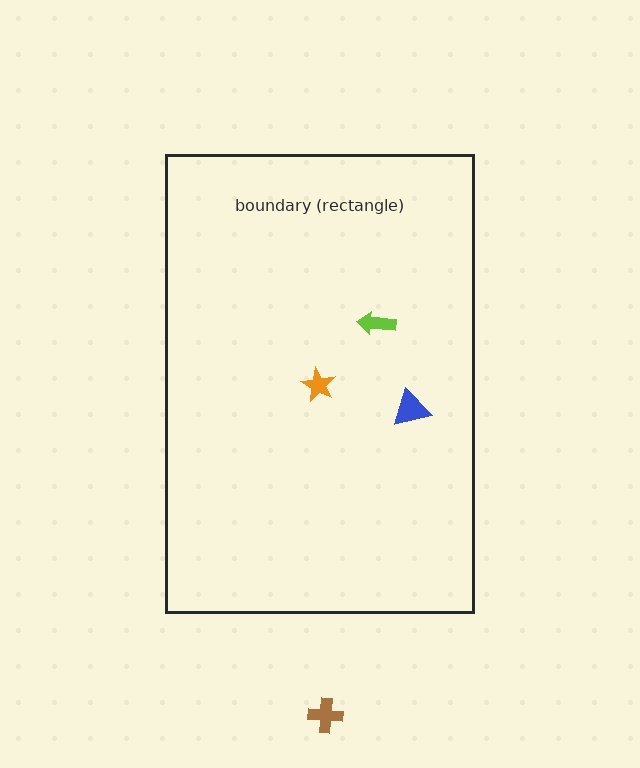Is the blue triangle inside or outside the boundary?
Inside.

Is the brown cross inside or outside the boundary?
Outside.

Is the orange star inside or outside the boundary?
Inside.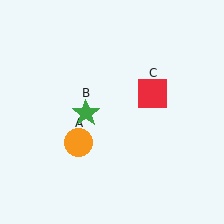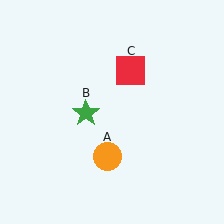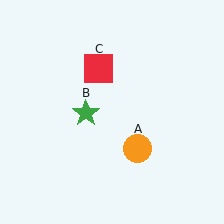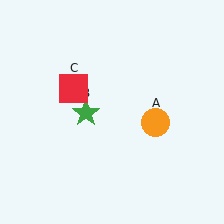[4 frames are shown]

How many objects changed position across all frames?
2 objects changed position: orange circle (object A), red square (object C).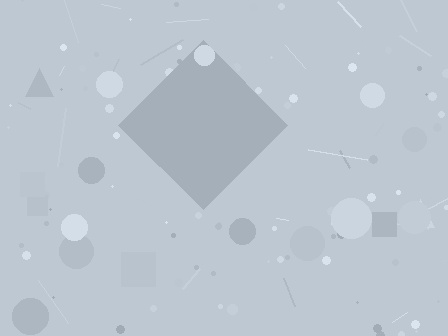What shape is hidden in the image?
A diamond is hidden in the image.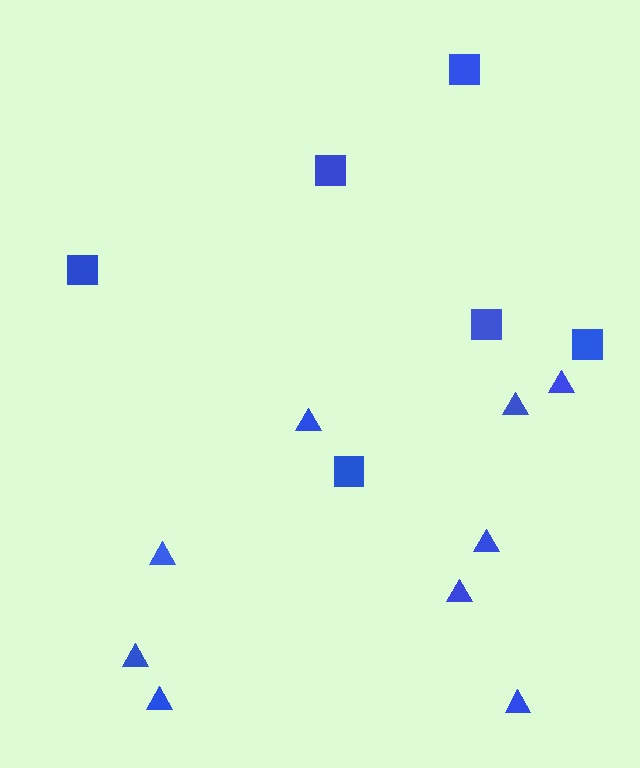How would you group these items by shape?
There are 2 groups: one group of squares (6) and one group of triangles (9).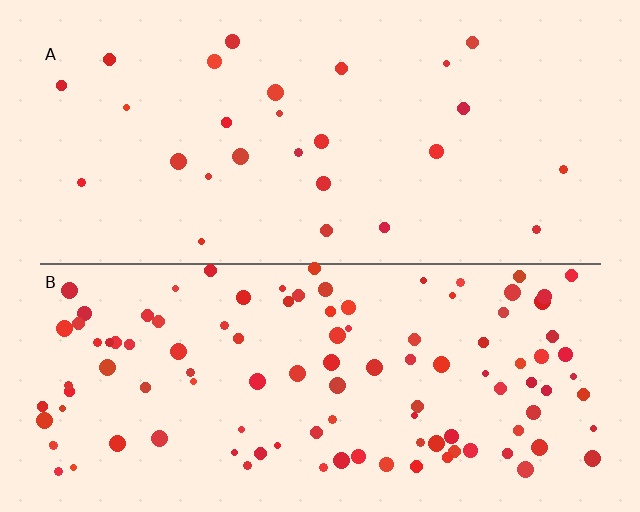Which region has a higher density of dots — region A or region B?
B (the bottom).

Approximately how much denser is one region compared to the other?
Approximately 4.1× — region B over region A.